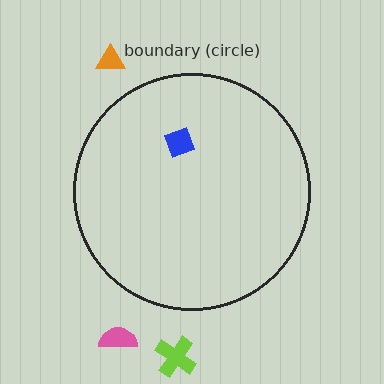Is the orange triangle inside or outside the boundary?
Outside.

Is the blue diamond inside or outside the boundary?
Inside.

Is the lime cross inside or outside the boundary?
Outside.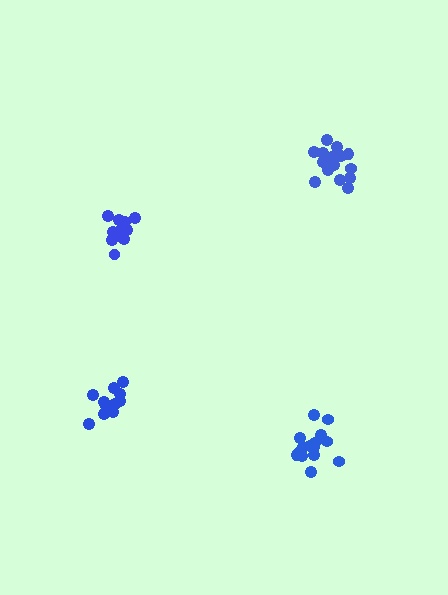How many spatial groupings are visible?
There are 4 spatial groupings.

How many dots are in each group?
Group 1: 17 dots, Group 2: 12 dots, Group 3: 12 dots, Group 4: 15 dots (56 total).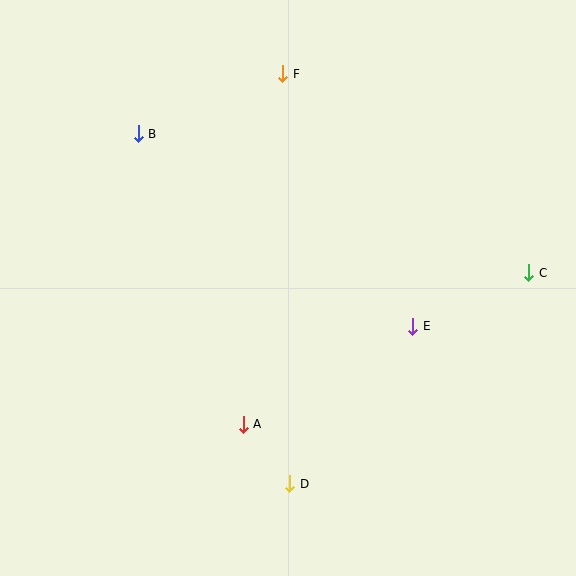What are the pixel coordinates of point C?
Point C is at (529, 273).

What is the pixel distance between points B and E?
The distance between B and E is 335 pixels.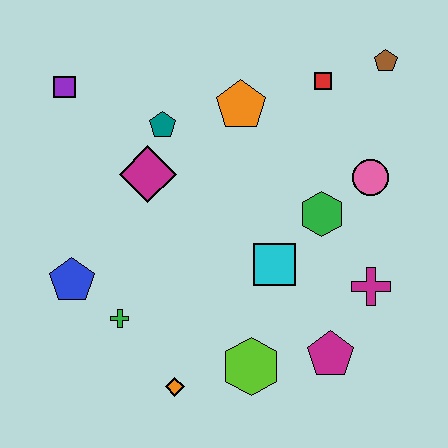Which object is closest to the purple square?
The teal pentagon is closest to the purple square.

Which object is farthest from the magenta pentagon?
The purple square is farthest from the magenta pentagon.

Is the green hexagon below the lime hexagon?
No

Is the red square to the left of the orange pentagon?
No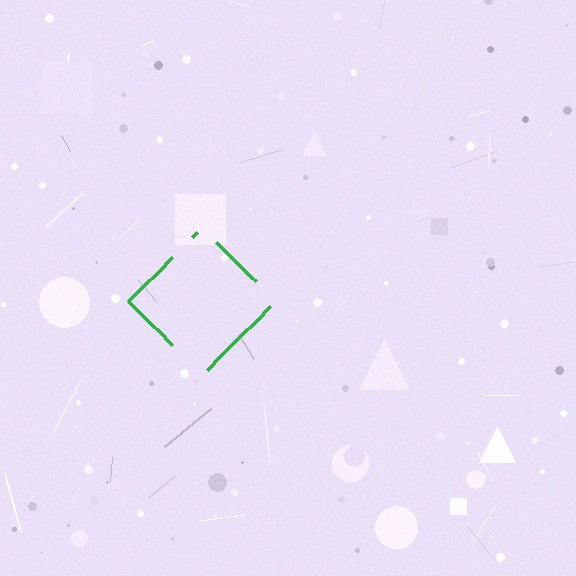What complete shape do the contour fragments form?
The contour fragments form a diamond.